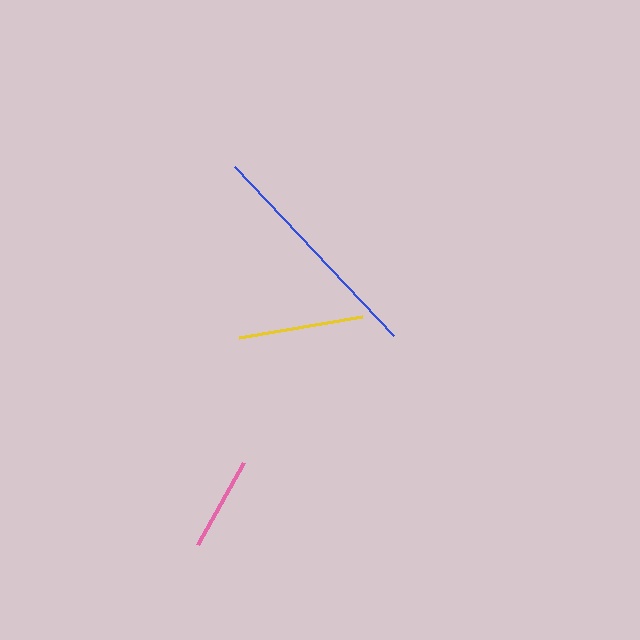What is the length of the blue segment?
The blue segment is approximately 232 pixels long.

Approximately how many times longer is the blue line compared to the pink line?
The blue line is approximately 2.5 times the length of the pink line.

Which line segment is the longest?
The blue line is the longest at approximately 232 pixels.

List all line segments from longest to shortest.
From longest to shortest: blue, yellow, pink.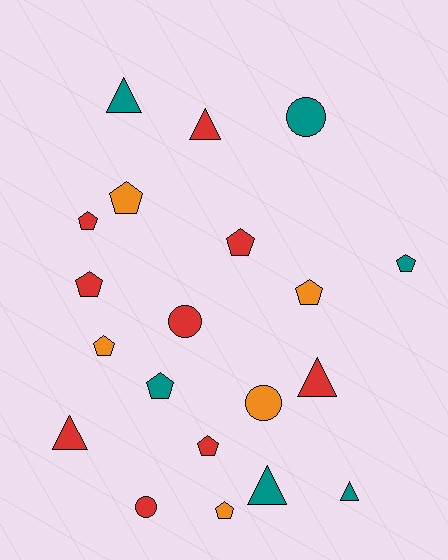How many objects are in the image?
There are 20 objects.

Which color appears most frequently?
Red, with 9 objects.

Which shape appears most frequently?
Pentagon, with 10 objects.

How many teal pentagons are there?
There are 2 teal pentagons.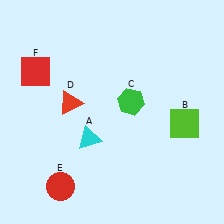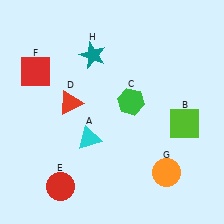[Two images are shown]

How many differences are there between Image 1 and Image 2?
There are 2 differences between the two images.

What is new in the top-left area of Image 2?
A teal star (H) was added in the top-left area of Image 2.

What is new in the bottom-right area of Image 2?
An orange circle (G) was added in the bottom-right area of Image 2.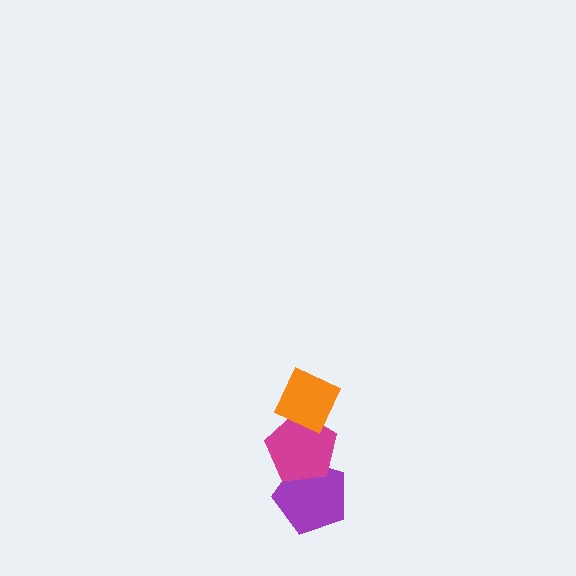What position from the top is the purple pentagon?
The purple pentagon is 3rd from the top.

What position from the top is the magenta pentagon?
The magenta pentagon is 2nd from the top.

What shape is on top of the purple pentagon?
The magenta pentagon is on top of the purple pentagon.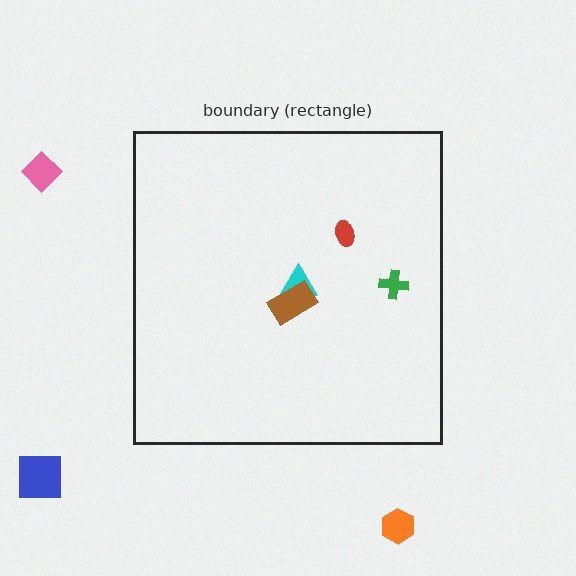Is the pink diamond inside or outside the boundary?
Outside.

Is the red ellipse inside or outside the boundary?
Inside.